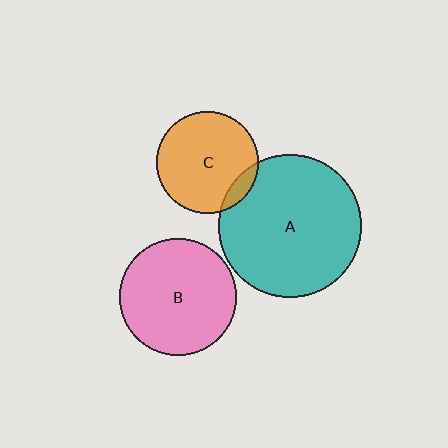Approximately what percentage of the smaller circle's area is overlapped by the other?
Approximately 10%.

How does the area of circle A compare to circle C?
Approximately 2.0 times.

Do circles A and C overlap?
Yes.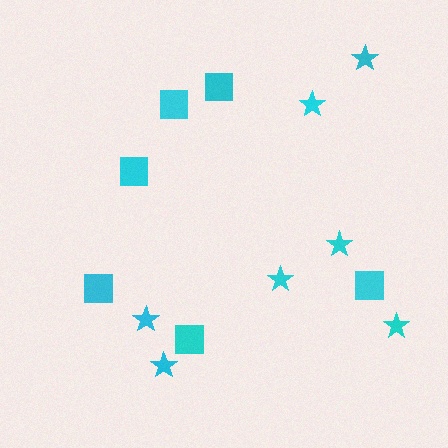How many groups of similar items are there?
There are 2 groups: one group of stars (7) and one group of squares (6).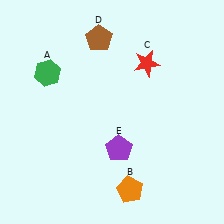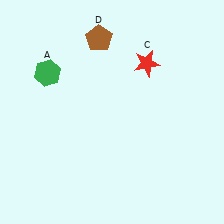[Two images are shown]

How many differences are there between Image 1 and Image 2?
There are 2 differences between the two images.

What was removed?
The orange pentagon (B), the purple pentagon (E) were removed in Image 2.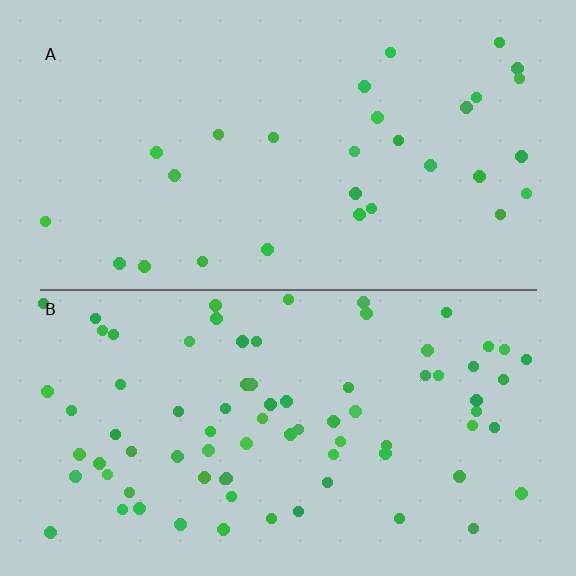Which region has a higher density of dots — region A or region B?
B (the bottom).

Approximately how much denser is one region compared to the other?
Approximately 2.7× — region B over region A.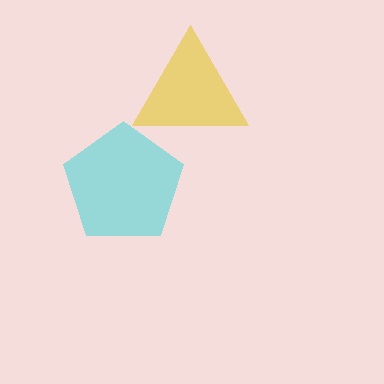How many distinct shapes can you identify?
There are 2 distinct shapes: a cyan pentagon, a yellow triangle.